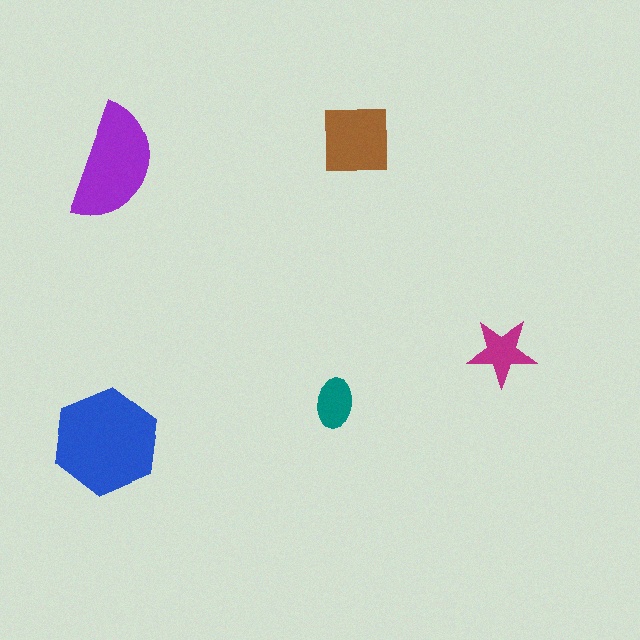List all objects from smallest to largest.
The teal ellipse, the magenta star, the brown square, the purple semicircle, the blue hexagon.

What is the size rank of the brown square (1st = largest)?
3rd.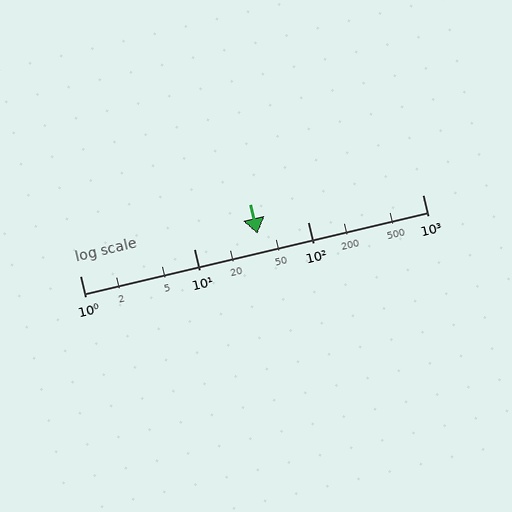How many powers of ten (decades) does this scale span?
The scale spans 3 decades, from 1 to 1000.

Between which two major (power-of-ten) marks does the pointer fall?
The pointer is between 10 and 100.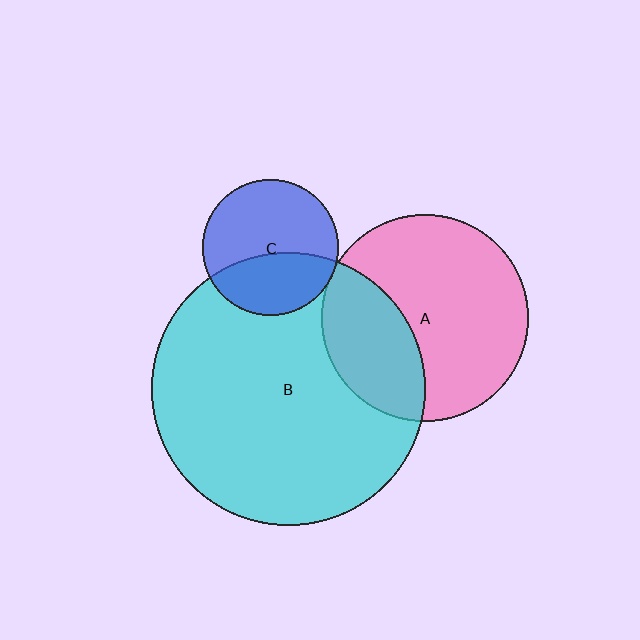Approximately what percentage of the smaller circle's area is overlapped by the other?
Approximately 5%.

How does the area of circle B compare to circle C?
Approximately 4.0 times.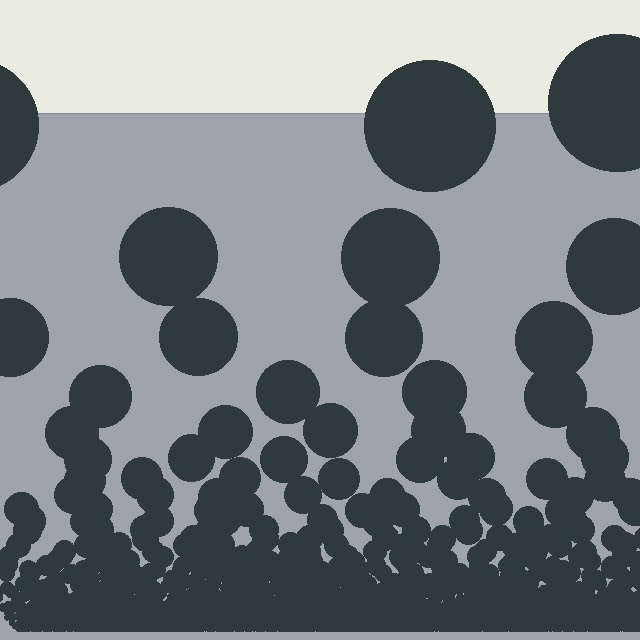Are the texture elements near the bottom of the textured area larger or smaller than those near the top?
Smaller. The gradient is inverted — elements near the bottom are smaller and denser.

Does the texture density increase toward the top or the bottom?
Density increases toward the bottom.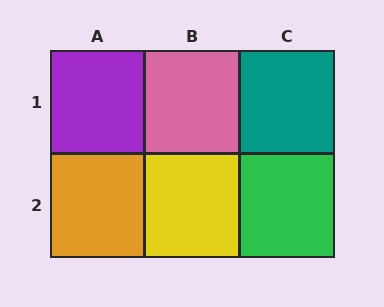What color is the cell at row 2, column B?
Yellow.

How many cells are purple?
1 cell is purple.